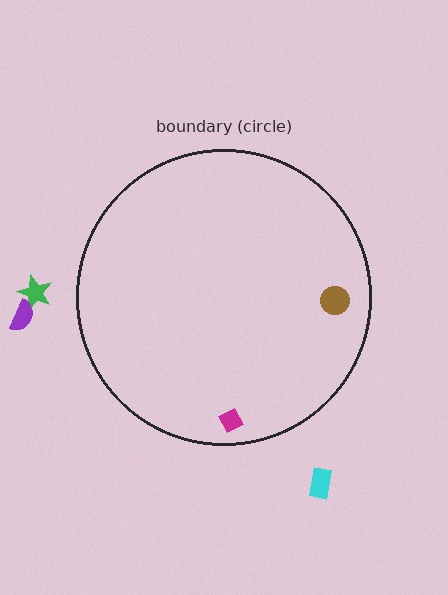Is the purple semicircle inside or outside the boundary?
Outside.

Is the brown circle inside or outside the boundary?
Inside.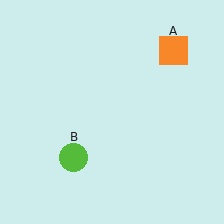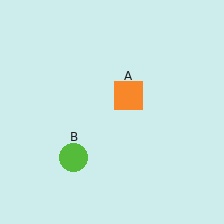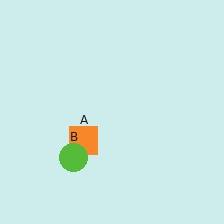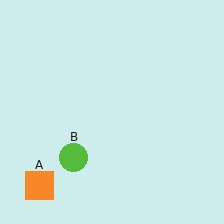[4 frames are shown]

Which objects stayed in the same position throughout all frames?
Lime circle (object B) remained stationary.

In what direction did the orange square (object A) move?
The orange square (object A) moved down and to the left.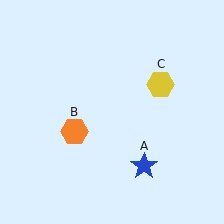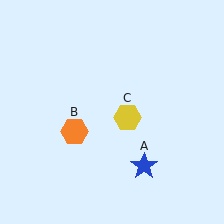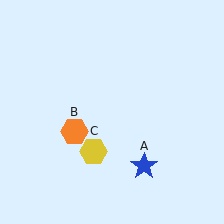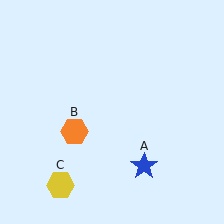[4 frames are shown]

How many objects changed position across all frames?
1 object changed position: yellow hexagon (object C).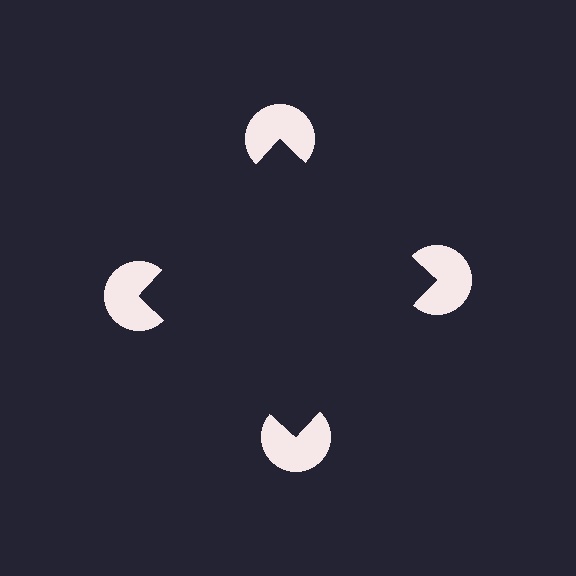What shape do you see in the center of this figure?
An illusory square — its edges are inferred from the aligned wedge cuts in the pac-man discs, not physically drawn.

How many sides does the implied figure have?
4 sides.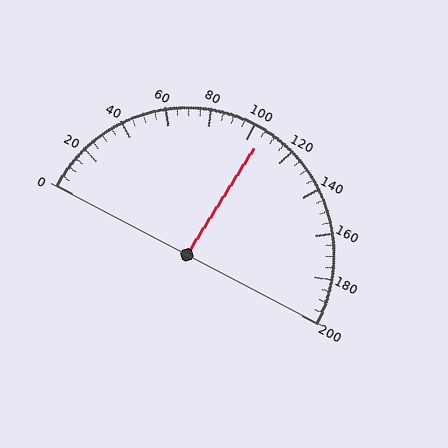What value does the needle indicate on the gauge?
The needle indicates approximately 105.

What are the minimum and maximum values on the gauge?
The gauge ranges from 0 to 200.